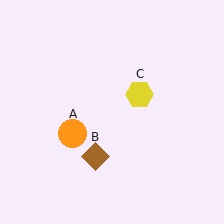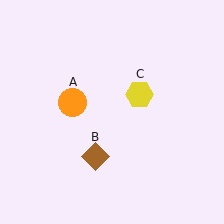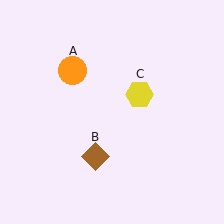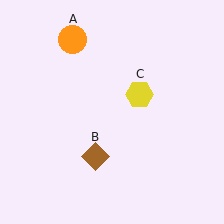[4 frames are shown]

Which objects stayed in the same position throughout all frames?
Brown diamond (object B) and yellow hexagon (object C) remained stationary.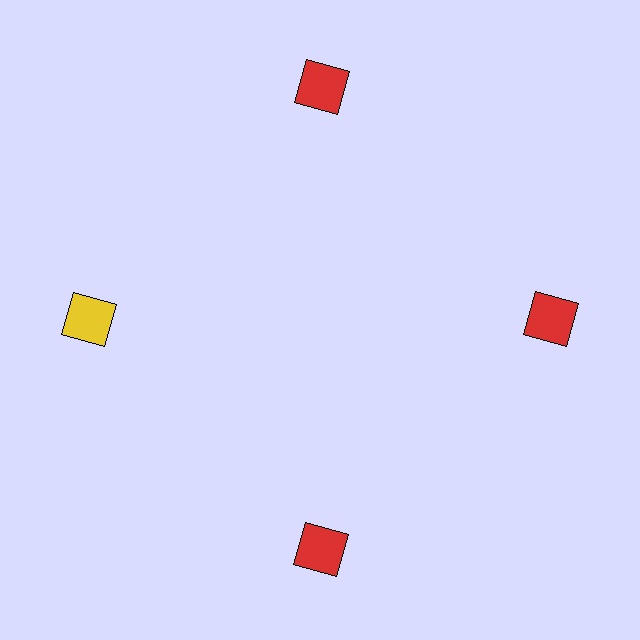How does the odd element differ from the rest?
It has a different color: yellow instead of red.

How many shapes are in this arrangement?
There are 4 shapes arranged in a ring pattern.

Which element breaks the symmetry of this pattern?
The yellow square at roughly the 9 o'clock position breaks the symmetry. All other shapes are red squares.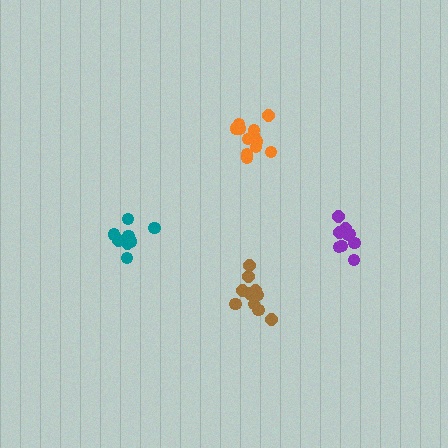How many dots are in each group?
Group 1: 13 dots, Group 2: 12 dots, Group 3: 9 dots, Group 4: 8 dots (42 total).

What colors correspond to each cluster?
The clusters are colored: orange, brown, purple, teal.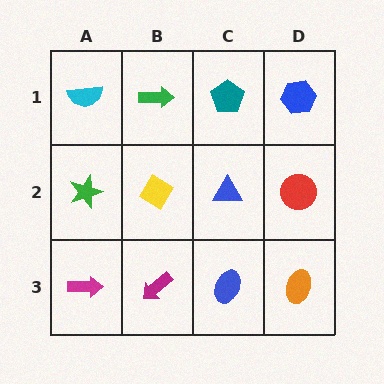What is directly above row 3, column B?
A yellow diamond.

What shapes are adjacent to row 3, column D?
A red circle (row 2, column D), a blue ellipse (row 3, column C).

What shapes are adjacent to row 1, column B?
A yellow diamond (row 2, column B), a cyan semicircle (row 1, column A), a teal pentagon (row 1, column C).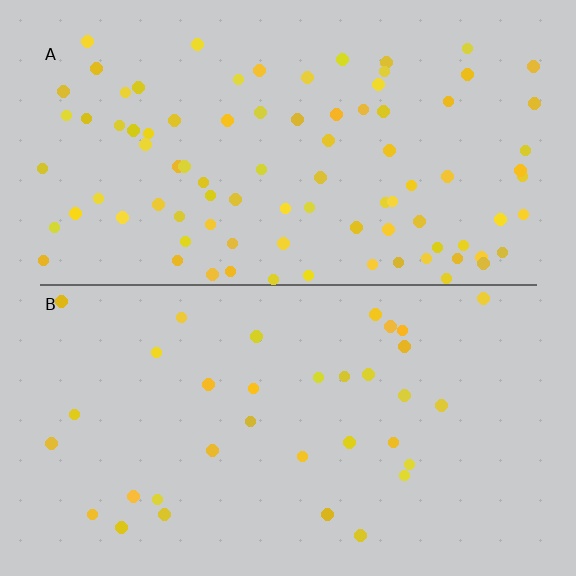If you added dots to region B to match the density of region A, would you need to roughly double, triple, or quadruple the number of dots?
Approximately triple.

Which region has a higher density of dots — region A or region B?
A (the top).